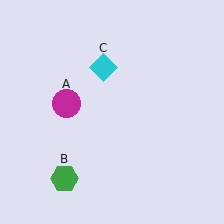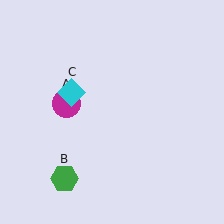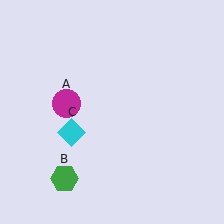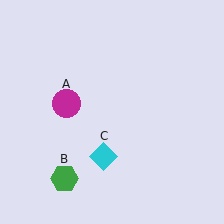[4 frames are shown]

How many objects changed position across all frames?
1 object changed position: cyan diamond (object C).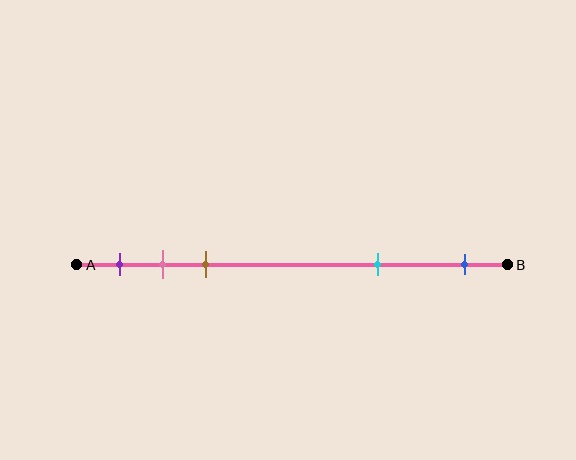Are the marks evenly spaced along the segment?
No, the marks are not evenly spaced.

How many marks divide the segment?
There are 5 marks dividing the segment.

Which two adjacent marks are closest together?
The pink and brown marks are the closest adjacent pair.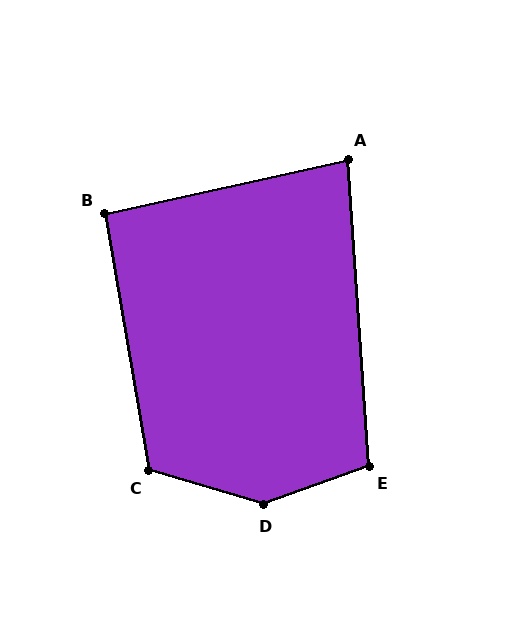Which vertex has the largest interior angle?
D, at approximately 143 degrees.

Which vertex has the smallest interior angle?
A, at approximately 81 degrees.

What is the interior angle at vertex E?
Approximately 106 degrees (obtuse).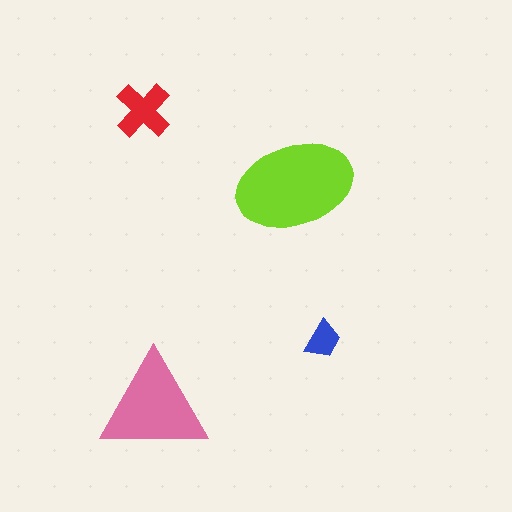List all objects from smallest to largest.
The blue trapezoid, the red cross, the pink triangle, the lime ellipse.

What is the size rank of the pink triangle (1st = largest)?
2nd.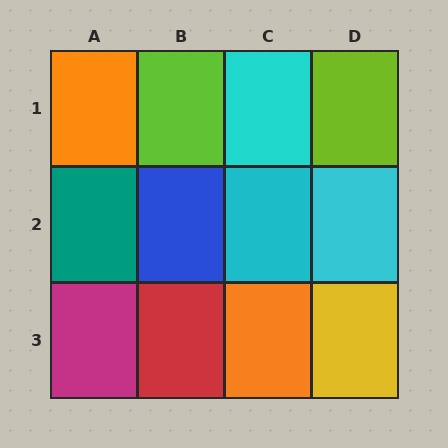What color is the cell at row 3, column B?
Red.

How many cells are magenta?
1 cell is magenta.